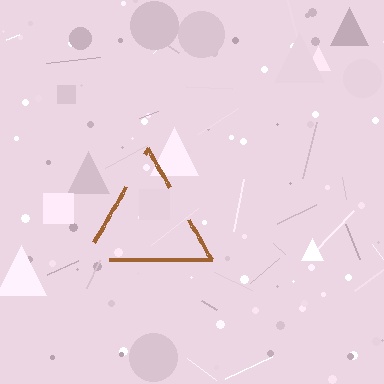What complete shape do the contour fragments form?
The contour fragments form a triangle.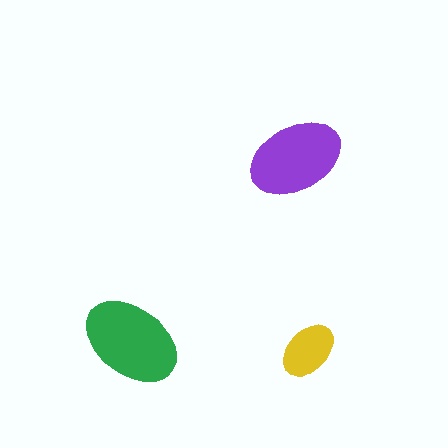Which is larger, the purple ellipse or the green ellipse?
The green one.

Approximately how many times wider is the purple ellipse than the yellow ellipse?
About 1.5 times wider.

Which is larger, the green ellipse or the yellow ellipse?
The green one.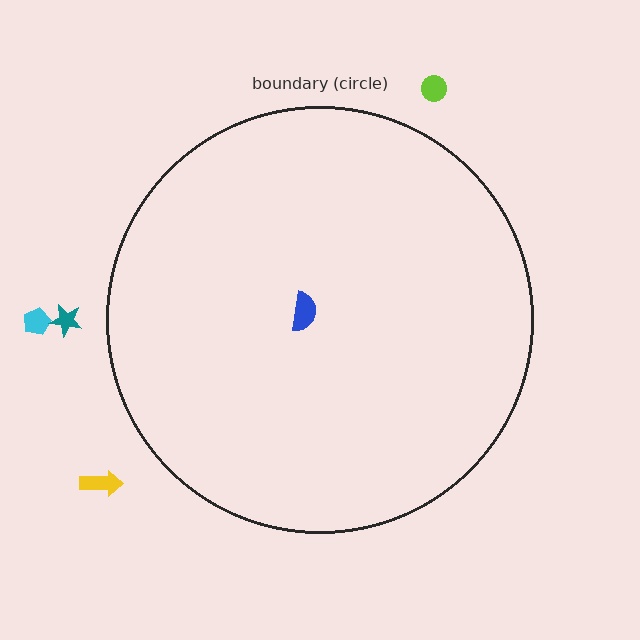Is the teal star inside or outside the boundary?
Outside.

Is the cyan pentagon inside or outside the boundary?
Outside.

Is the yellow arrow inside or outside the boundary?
Outside.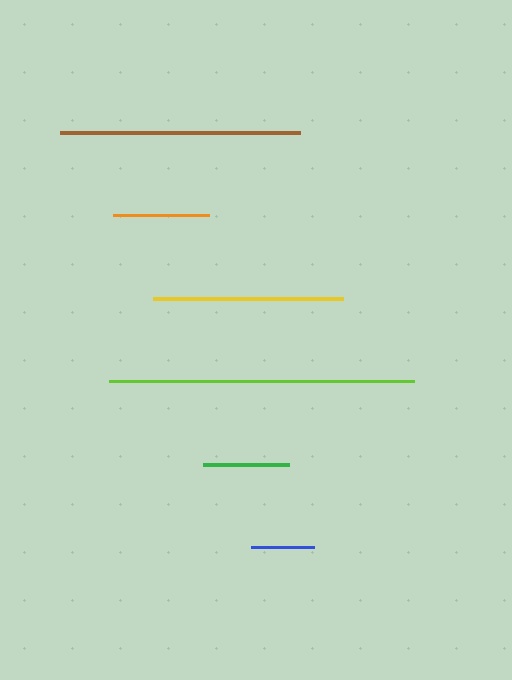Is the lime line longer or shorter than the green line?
The lime line is longer than the green line.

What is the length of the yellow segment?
The yellow segment is approximately 190 pixels long.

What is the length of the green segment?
The green segment is approximately 86 pixels long.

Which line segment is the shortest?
The blue line is the shortest at approximately 63 pixels.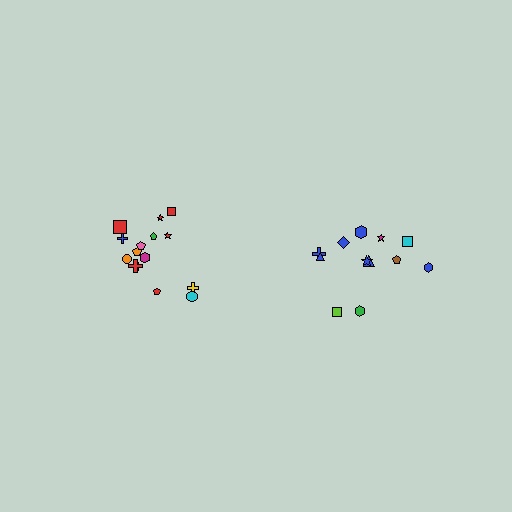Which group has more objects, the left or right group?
The left group.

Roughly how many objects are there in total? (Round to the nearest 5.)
Roughly 25 objects in total.